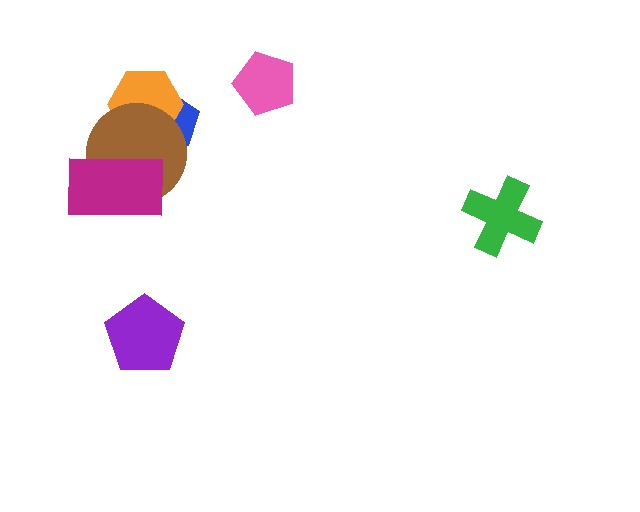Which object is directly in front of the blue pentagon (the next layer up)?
The orange hexagon is directly in front of the blue pentagon.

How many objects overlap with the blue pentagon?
2 objects overlap with the blue pentagon.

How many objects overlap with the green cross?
0 objects overlap with the green cross.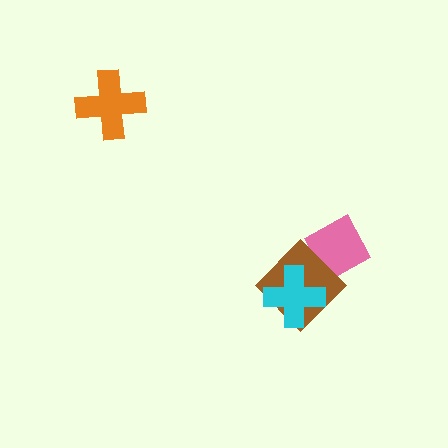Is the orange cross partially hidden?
No, no other shape covers it.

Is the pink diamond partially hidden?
Yes, it is partially covered by another shape.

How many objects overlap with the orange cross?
0 objects overlap with the orange cross.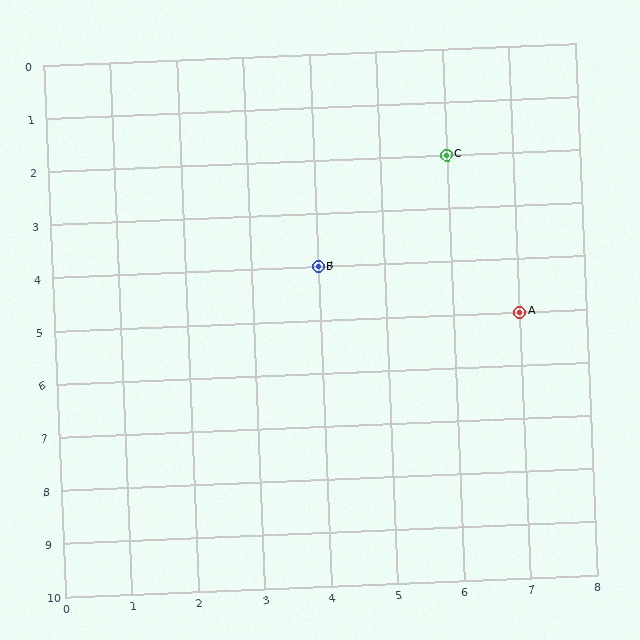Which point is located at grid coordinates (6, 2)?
Point C is at (6, 2).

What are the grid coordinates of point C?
Point C is at grid coordinates (6, 2).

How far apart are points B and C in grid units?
Points B and C are 2 columns and 2 rows apart (about 2.8 grid units diagonally).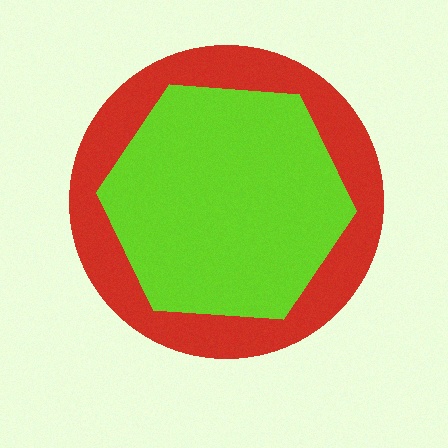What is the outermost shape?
The red circle.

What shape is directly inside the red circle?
The lime hexagon.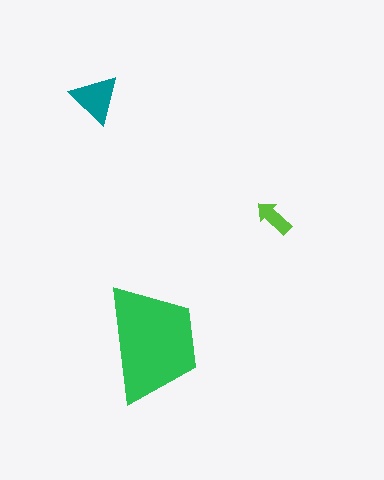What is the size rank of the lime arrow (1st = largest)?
3rd.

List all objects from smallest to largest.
The lime arrow, the teal triangle, the green trapezoid.